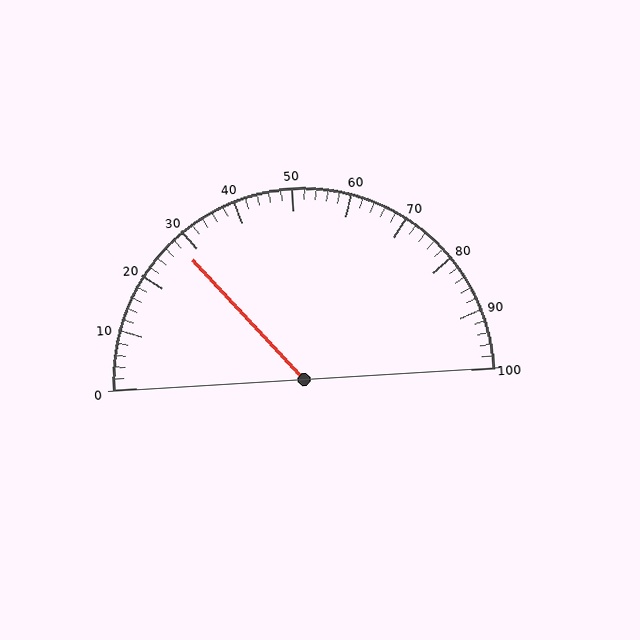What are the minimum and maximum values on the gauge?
The gauge ranges from 0 to 100.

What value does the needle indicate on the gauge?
The needle indicates approximately 28.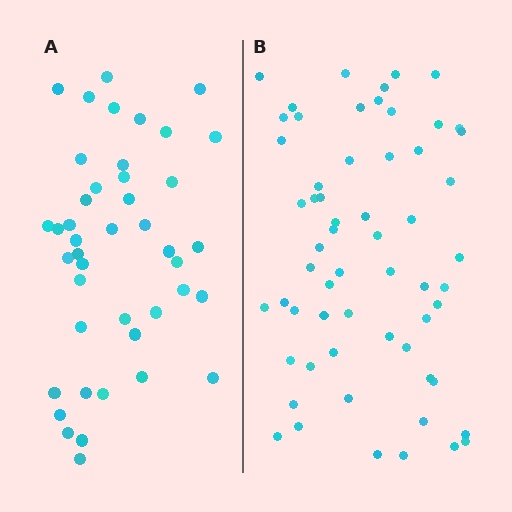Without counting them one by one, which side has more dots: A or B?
Region B (the right region) has more dots.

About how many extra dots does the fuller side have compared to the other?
Region B has approximately 15 more dots than region A.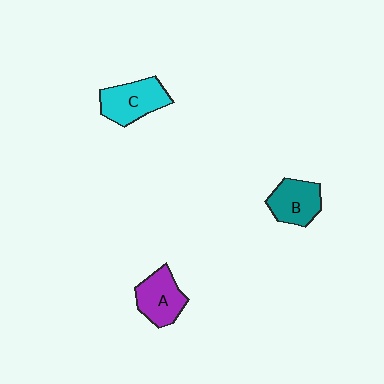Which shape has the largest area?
Shape C (cyan).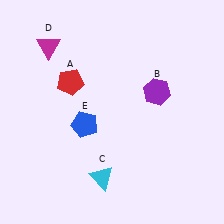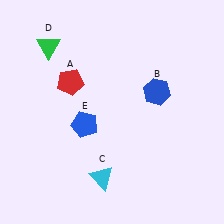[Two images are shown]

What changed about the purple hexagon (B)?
In Image 1, B is purple. In Image 2, it changed to blue.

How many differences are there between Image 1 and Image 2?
There are 2 differences between the two images.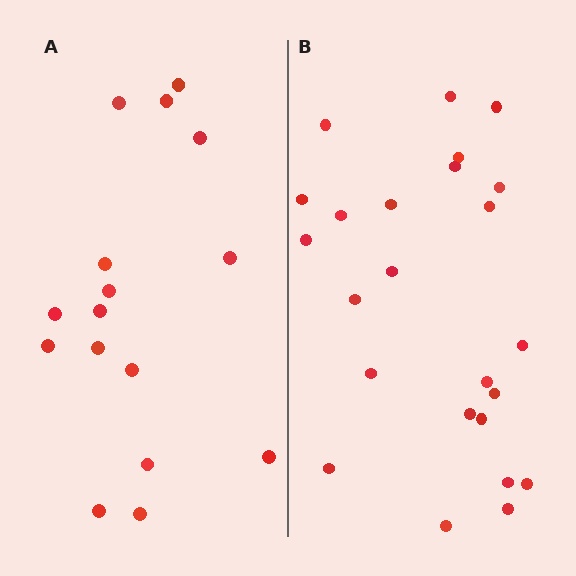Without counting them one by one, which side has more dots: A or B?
Region B (the right region) has more dots.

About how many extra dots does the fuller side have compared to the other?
Region B has roughly 8 or so more dots than region A.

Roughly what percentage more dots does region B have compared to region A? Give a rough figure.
About 50% more.